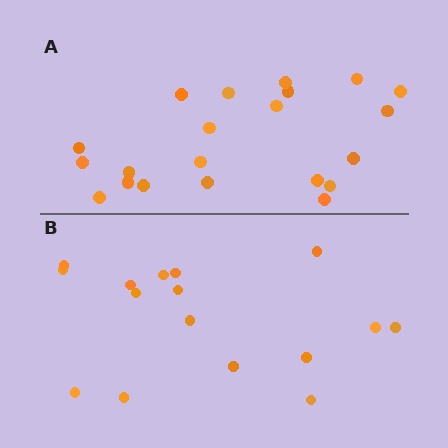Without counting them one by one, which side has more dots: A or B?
Region A (the top region) has more dots.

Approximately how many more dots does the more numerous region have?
Region A has about 5 more dots than region B.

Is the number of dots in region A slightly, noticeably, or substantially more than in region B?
Region A has noticeably more, but not dramatically so. The ratio is roughly 1.3 to 1.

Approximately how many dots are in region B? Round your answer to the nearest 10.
About 20 dots. (The exact count is 16, which rounds to 20.)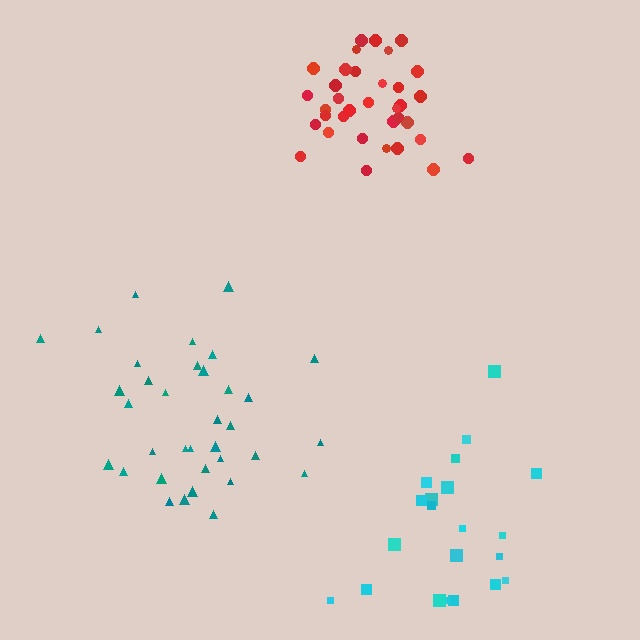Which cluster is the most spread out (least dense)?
Cyan.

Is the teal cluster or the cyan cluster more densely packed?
Teal.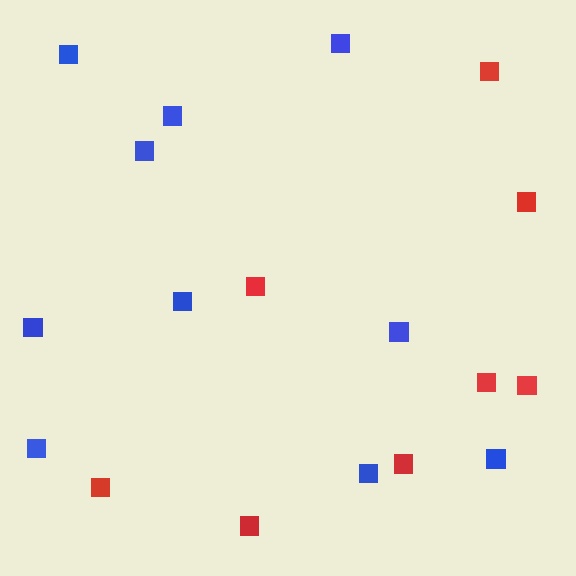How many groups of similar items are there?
There are 2 groups: one group of red squares (8) and one group of blue squares (10).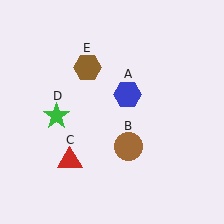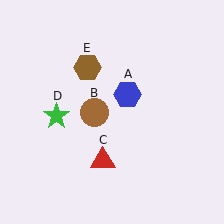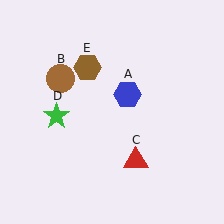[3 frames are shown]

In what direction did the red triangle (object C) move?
The red triangle (object C) moved right.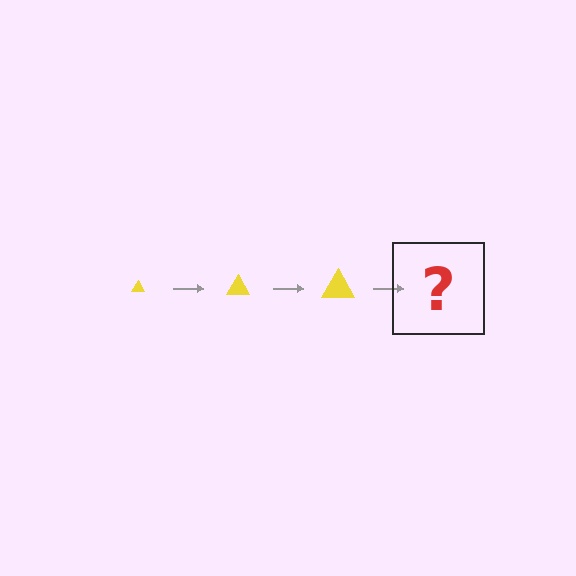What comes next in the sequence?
The next element should be a yellow triangle, larger than the previous one.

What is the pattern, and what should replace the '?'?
The pattern is that the triangle gets progressively larger each step. The '?' should be a yellow triangle, larger than the previous one.